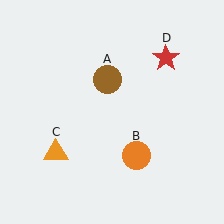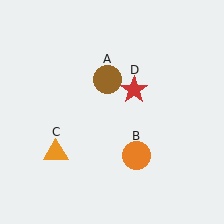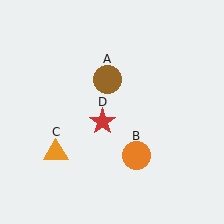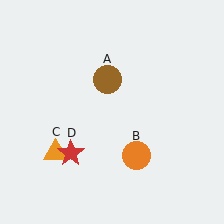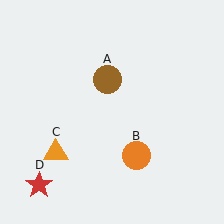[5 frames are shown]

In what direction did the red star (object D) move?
The red star (object D) moved down and to the left.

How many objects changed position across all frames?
1 object changed position: red star (object D).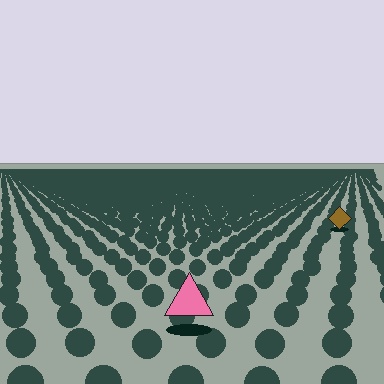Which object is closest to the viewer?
The pink triangle is closest. The texture marks near it are larger and more spread out.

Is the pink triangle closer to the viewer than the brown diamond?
Yes. The pink triangle is closer — you can tell from the texture gradient: the ground texture is coarser near it.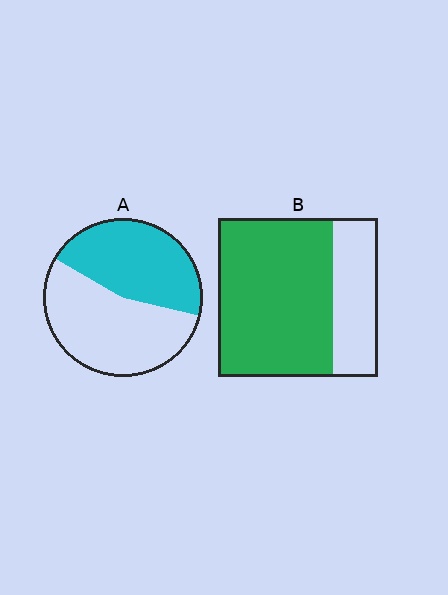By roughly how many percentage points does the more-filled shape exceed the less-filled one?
By roughly 25 percentage points (B over A).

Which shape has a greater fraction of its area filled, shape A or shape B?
Shape B.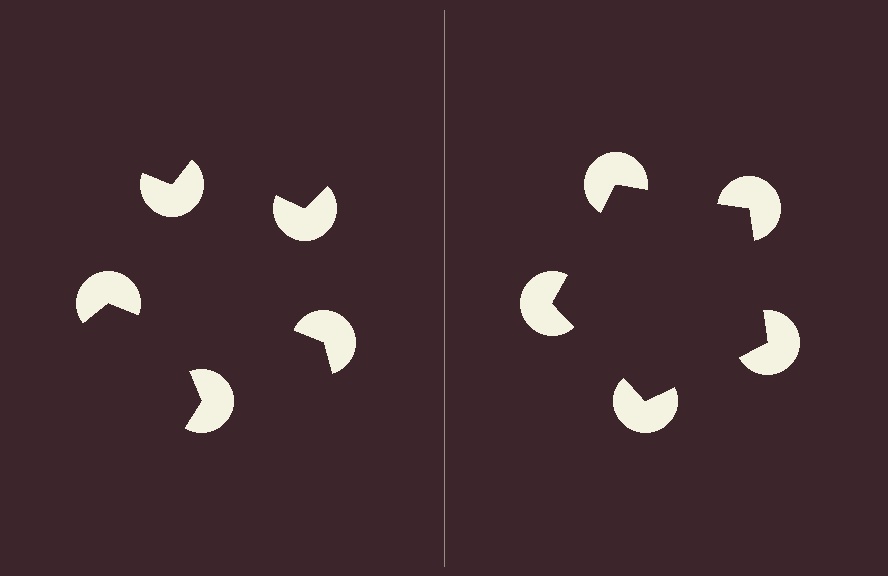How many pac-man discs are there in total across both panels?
10 — 5 on each side.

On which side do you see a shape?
An illusory pentagon appears on the right side. On the left side the wedge cuts are rotated, so no coherent shape forms.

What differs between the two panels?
The pac-man discs are positioned identically on both sides; only the wedge orientations differ. On the right they align to a pentagon; on the left they are misaligned.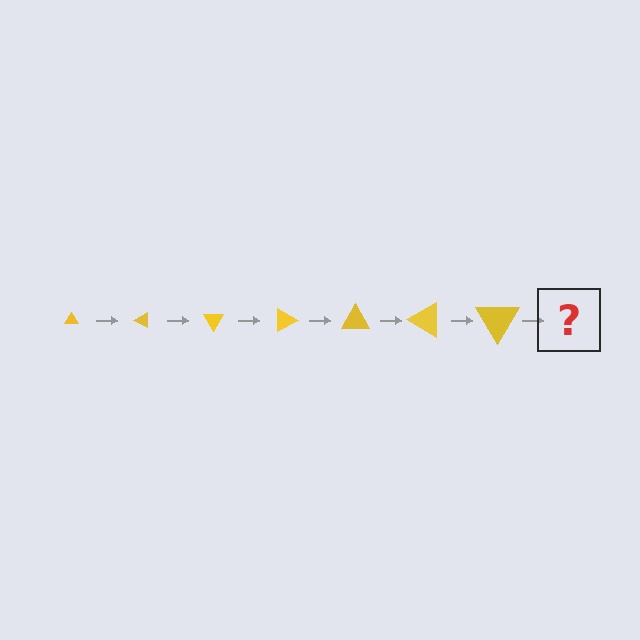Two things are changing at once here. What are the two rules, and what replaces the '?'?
The two rules are that the triangle grows larger each step and it rotates 30 degrees each step. The '?' should be a triangle, larger than the previous one and rotated 210 degrees from the start.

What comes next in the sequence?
The next element should be a triangle, larger than the previous one and rotated 210 degrees from the start.